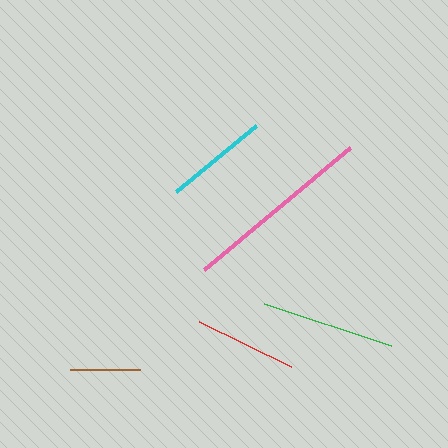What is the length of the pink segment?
The pink segment is approximately 191 pixels long.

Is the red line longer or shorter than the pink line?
The pink line is longer than the red line.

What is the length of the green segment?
The green segment is approximately 134 pixels long.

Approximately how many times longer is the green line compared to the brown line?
The green line is approximately 1.9 times the length of the brown line.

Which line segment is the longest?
The pink line is the longest at approximately 191 pixels.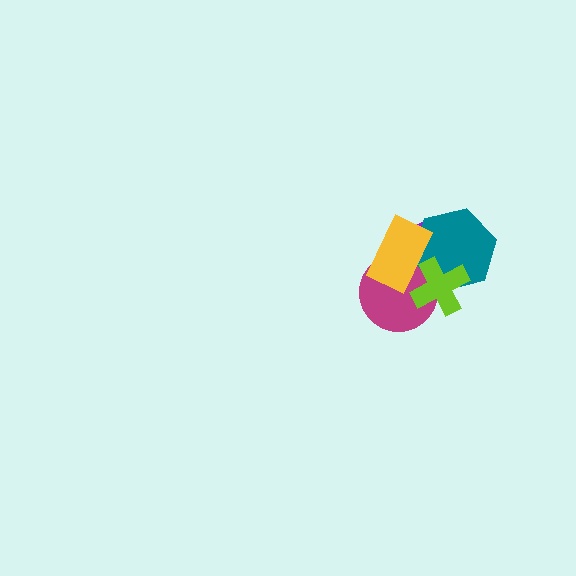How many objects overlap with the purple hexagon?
4 objects overlap with the purple hexagon.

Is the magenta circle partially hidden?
Yes, it is partially covered by another shape.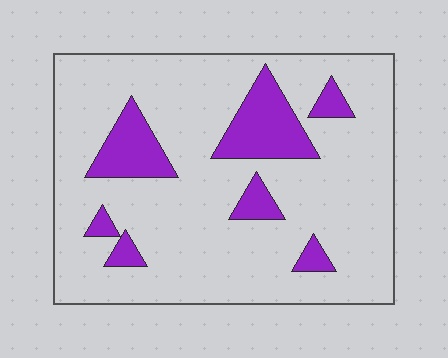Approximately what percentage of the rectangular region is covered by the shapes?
Approximately 15%.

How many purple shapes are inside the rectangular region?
7.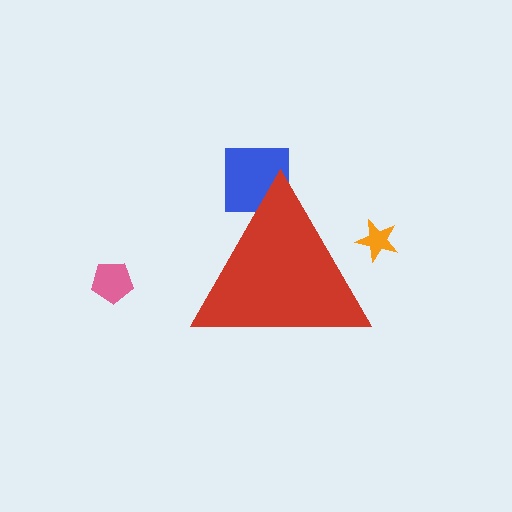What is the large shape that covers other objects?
A red triangle.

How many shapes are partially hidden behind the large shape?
2 shapes are partially hidden.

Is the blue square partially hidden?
Yes, the blue square is partially hidden behind the red triangle.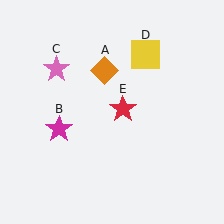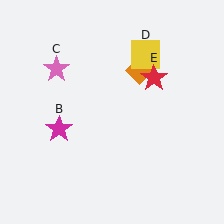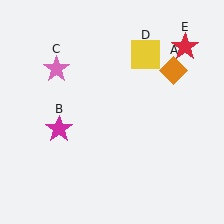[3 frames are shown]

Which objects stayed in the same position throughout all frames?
Magenta star (object B) and pink star (object C) and yellow square (object D) remained stationary.